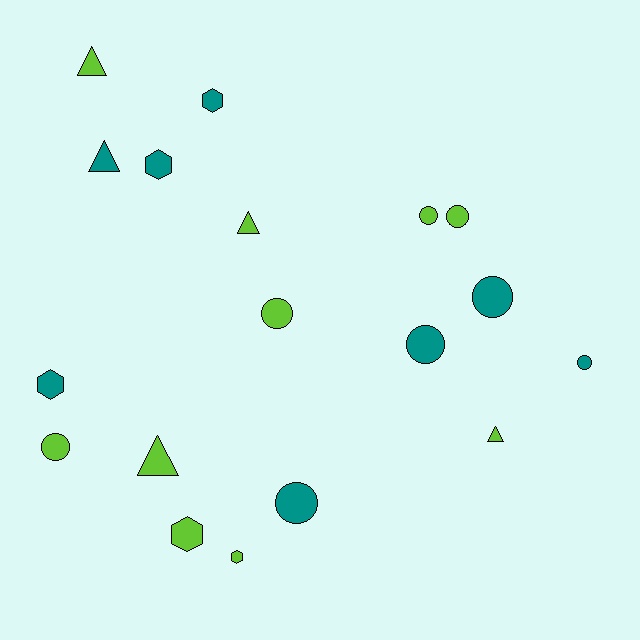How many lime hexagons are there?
There are 2 lime hexagons.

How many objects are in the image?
There are 18 objects.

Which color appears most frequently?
Lime, with 10 objects.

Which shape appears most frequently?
Circle, with 8 objects.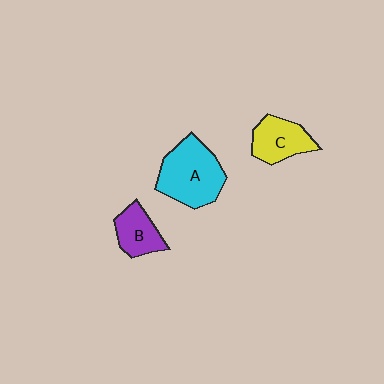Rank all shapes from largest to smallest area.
From largest to smallest: A (cyan), C (yellow), B (purple).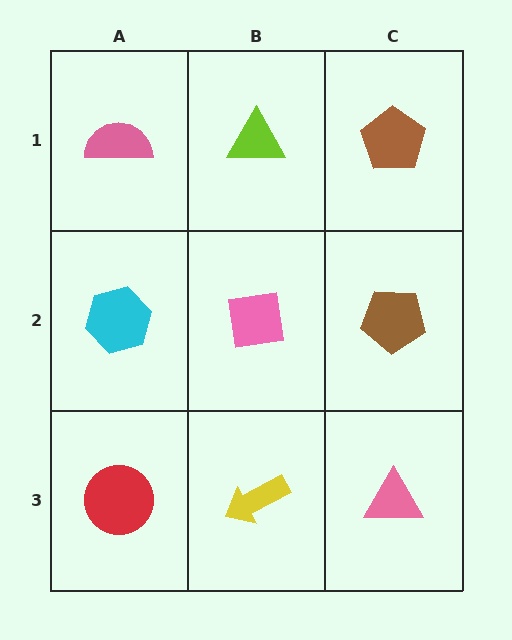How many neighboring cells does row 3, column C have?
2.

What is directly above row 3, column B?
A pink square.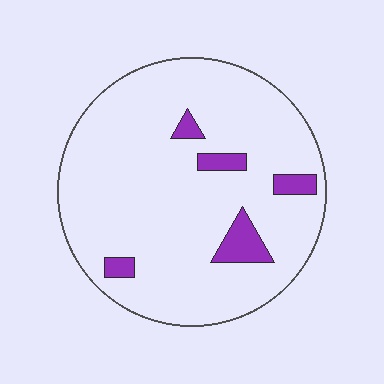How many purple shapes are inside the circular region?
5.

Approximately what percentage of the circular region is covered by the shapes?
Approximately 10%.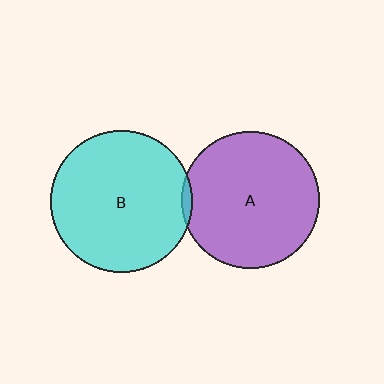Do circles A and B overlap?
Yes.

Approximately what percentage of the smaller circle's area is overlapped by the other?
Approximately 5%.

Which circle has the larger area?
Circle B (cyan).